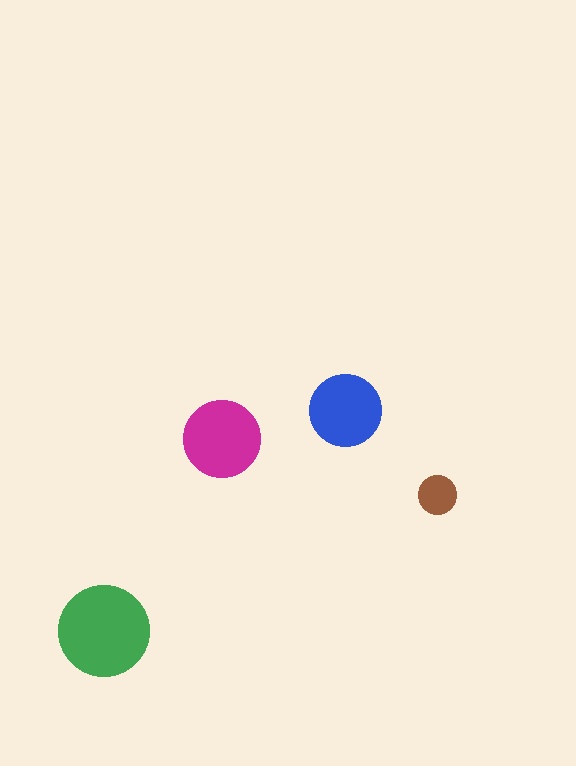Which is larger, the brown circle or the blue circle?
The blue one.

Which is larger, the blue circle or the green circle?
The green one.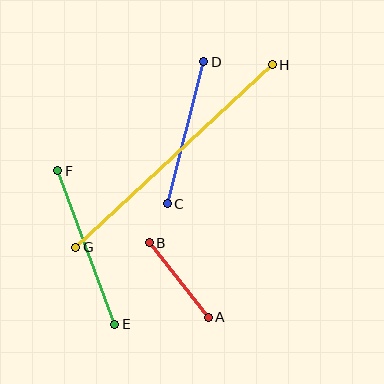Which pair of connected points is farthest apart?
Points G and H are farthest apart.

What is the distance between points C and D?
The distance is approximately 146 pixels.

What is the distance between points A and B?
The distance is approximately 95 pixels.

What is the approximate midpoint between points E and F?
The midpoint is at approximately (86, 248) pixels.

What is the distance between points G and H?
The distance is approximately 268 pixels.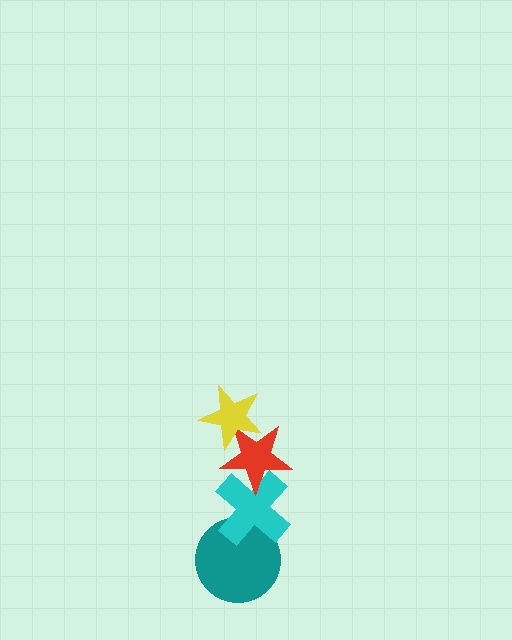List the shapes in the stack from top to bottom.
From top to bottom: the yellow star, the red star, the cyan cross, the teal circle.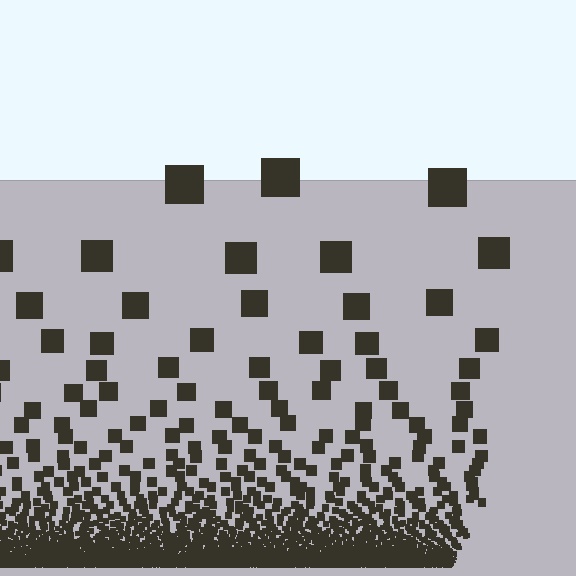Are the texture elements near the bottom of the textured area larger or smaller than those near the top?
Smaller. The gradient is inverted — elements near the bottom are smaller and denser.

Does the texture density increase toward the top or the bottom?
Density increases toward the bottom.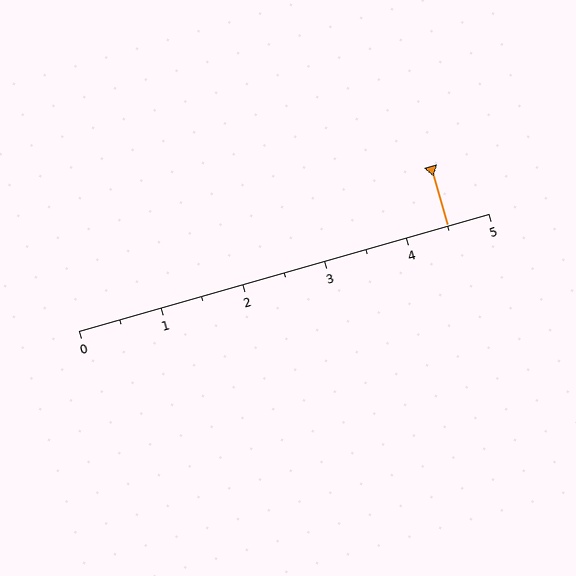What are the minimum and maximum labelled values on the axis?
The axis runs from 0 to 5.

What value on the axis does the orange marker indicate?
The marker indicates approximately 4.5.